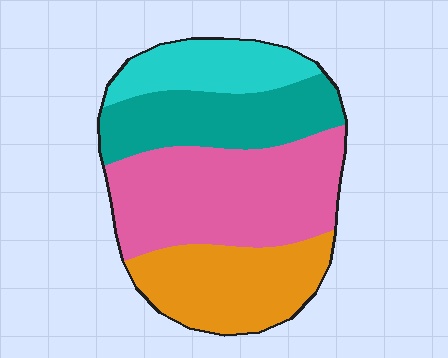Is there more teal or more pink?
Pink.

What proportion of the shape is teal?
Teal covers roughly 25% of the shape.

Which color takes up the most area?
Pink, at roughly 40%.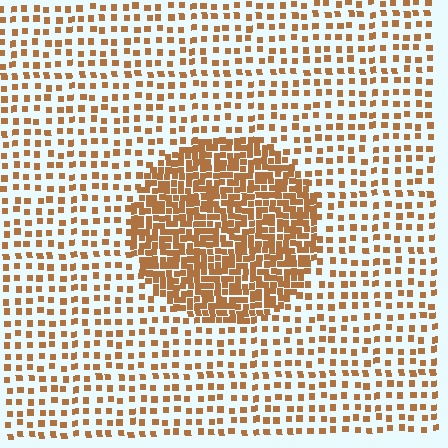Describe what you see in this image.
The image contains small brown elements arranged at two different densities. A circle-shaped region is visible where the elements are more densely packed than the surrounding area.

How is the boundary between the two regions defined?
The boundary is defined by a change in element density (approximately 2.7x ratio). All elements are the same color, size, and shape.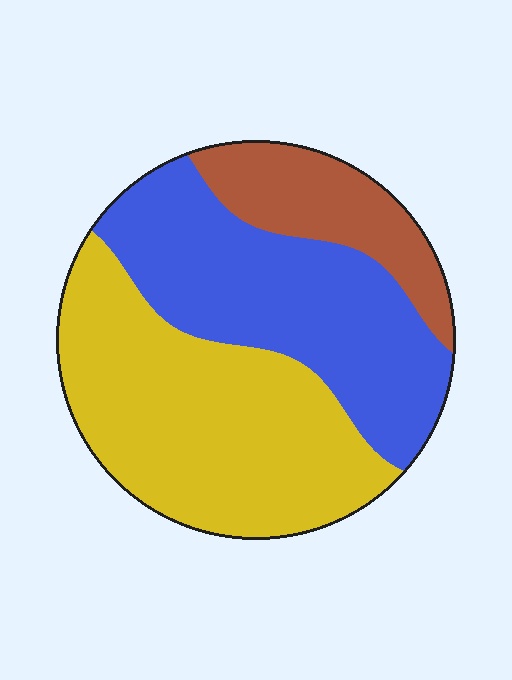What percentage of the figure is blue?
Blue covers about 40% of the figure.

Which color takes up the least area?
Brown, at roughly 15%.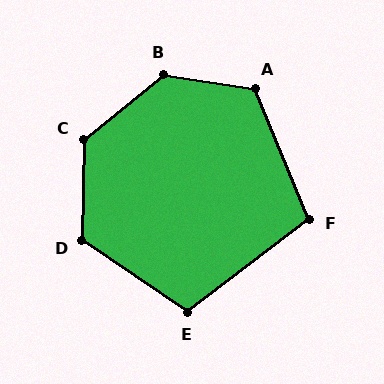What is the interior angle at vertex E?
Approximately 108 degrees (obtuse).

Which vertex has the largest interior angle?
B, at approximately 132 degrees.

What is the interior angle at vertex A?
Approximately 122 degrees (obtuse).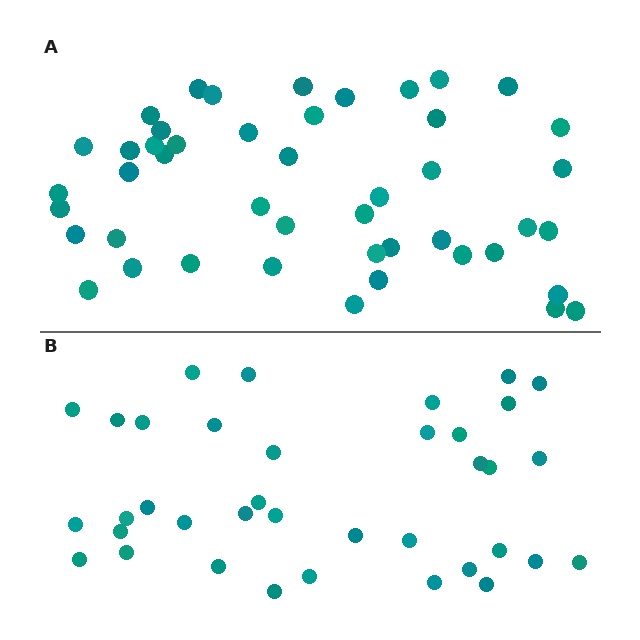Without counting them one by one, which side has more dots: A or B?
Region A (the top region) has more dots.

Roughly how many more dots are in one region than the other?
Region A has roughly 8 or so more dots than region B.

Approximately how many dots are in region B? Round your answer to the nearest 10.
About 40 dots. (The exact count is 37, which rounds to 40.)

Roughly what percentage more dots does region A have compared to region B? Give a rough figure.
About 25% more.